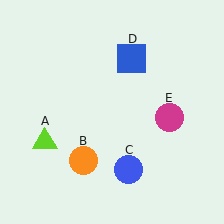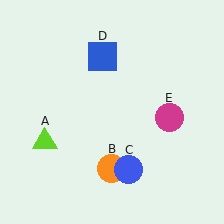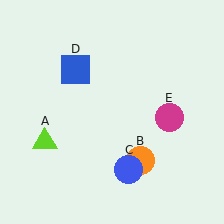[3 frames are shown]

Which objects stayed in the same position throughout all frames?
Lime triangle (object A) and blue circle (object C) and magenta circle (object E) remained stationary.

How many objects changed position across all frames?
2 objects changed position: orange circle (object B), blue square (object D).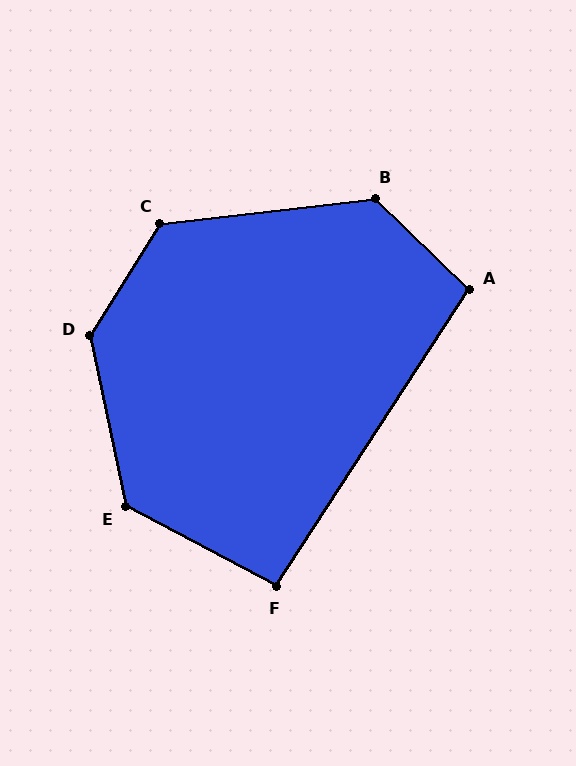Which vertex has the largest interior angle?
D, at approximately 136 degrees.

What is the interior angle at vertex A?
Approximately 101 degrees (obtuse).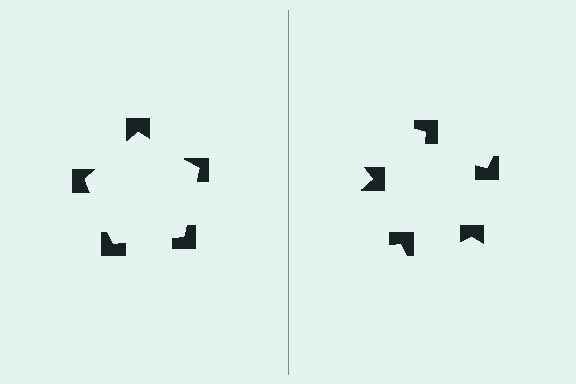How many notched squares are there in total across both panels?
10 — 5 on each side.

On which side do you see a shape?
An illusory pentagon appears on the left side. On the right side the wedge cuts are rotated, so no coherent shape forms.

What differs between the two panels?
The notched squares are positioned identically on both sides; only the wedge orientations differ. On the left they align to a pentagon; on the right they are misaligned.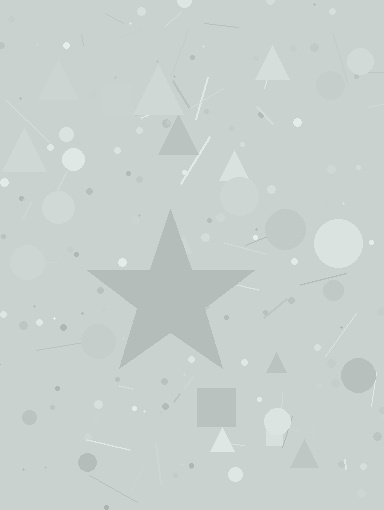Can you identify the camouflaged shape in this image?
The camouflaged shape is a star.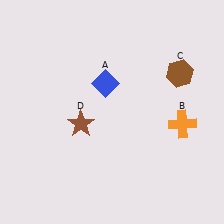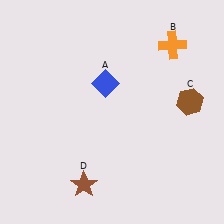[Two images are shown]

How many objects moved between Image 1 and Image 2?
3 objects moved between the two images.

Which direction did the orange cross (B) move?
The orange cross (B) moved up.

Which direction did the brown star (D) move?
The brown star (D) moved down.